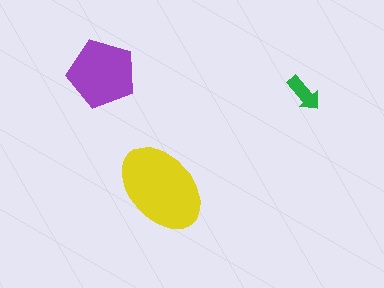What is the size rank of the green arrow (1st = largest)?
3rd.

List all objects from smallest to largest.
The green arrow, the purple pentagon, the yellow ellipse.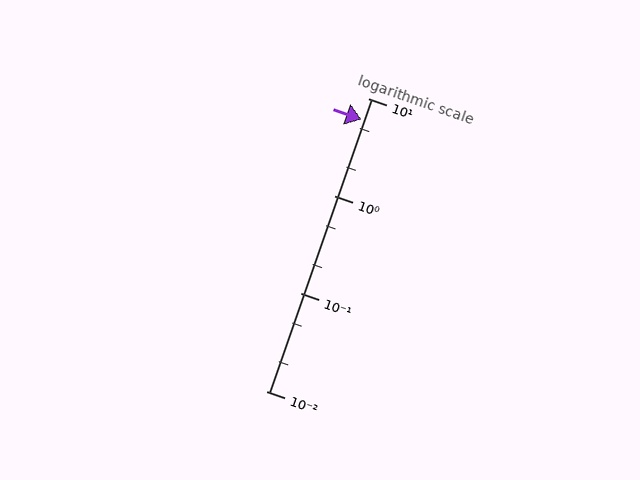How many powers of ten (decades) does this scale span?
The scale spans 3 decades, from 0.01 to 10.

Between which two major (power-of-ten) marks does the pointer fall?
The pointer is between 1 and 10.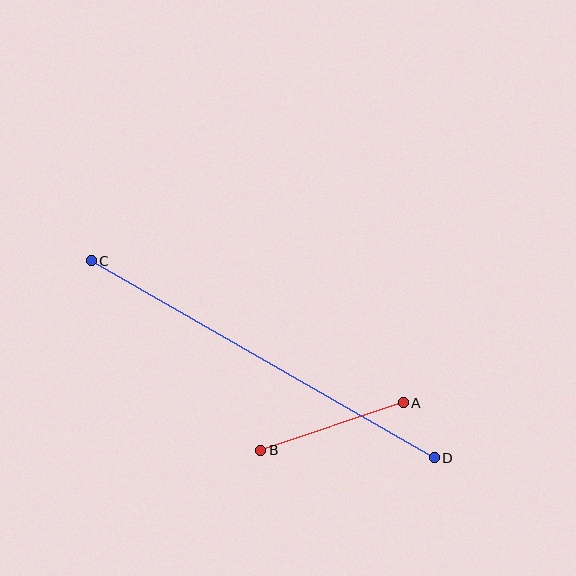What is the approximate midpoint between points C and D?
The midpoint is at approximately (263, 359) pixels.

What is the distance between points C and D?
The distance is approximately 395 pixels.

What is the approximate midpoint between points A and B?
The midpoint is at approximately (332, 427) pixels.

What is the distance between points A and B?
The distance is approximately 150 pixels.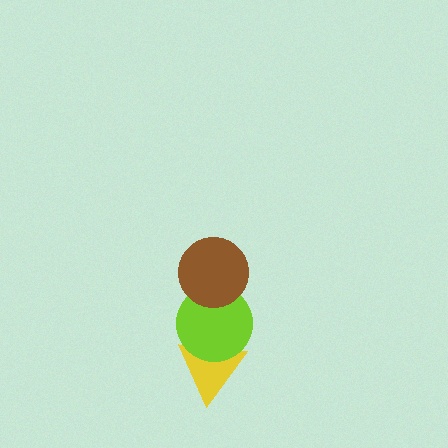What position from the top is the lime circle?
The lime circle is 2nd from the top.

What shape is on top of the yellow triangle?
The lime circle is on top of the yellow triangle.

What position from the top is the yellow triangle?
The yellow triangle is 3rd from the top.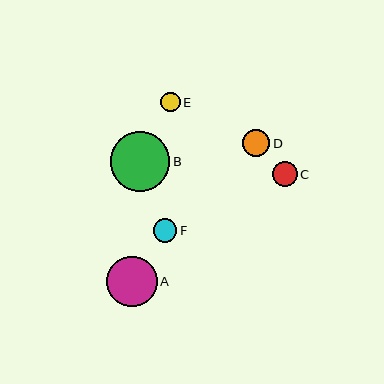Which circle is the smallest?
Circle E is the smallest with a size of approximately 19 pixels.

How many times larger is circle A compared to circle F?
Circle A is approximately 2.1 times the size of circle F.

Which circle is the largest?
Circle B is the largest with a size of approximately 60 pixels.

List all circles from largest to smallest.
From largest to smallest: B, A, D, C, F, E.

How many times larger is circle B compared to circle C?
Circle B is approximately 2.4 times the size of circle C.